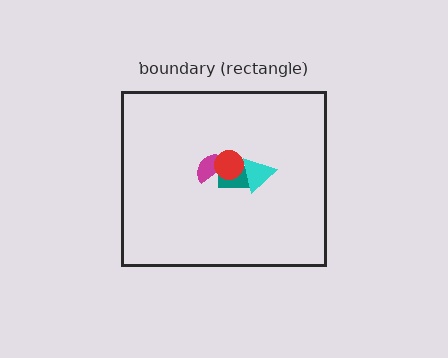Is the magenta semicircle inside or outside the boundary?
Inside.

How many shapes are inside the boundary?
4 inside, 0 outside.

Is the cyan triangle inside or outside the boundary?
Inside.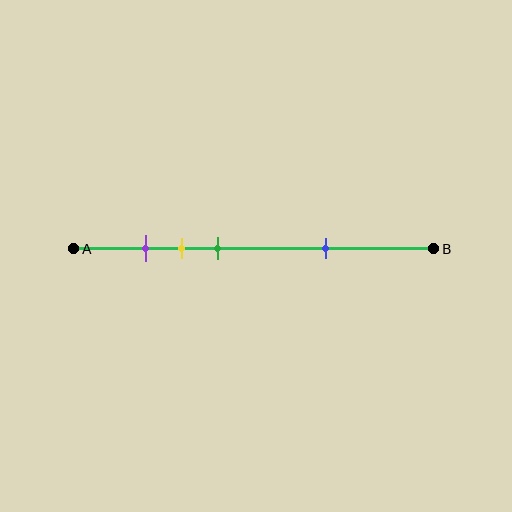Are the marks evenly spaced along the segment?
No, the marks are not evenly spaced.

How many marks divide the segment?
There are 4 marks dividing the segment.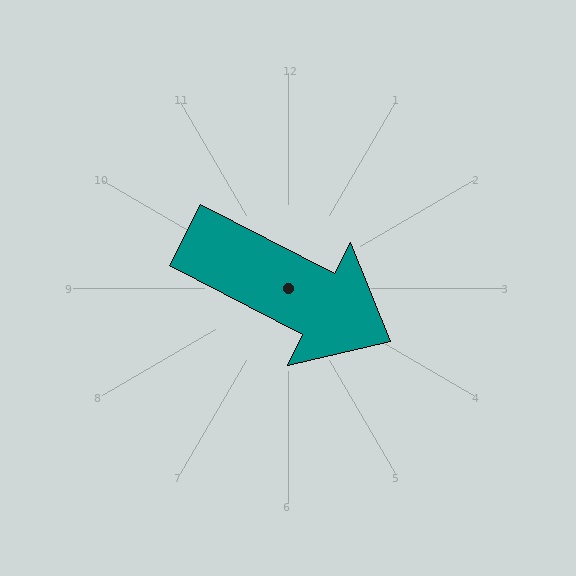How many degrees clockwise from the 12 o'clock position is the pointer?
Approximately 117 degrees.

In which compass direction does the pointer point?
Southeast.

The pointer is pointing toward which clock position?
Roughly 4 o'clock.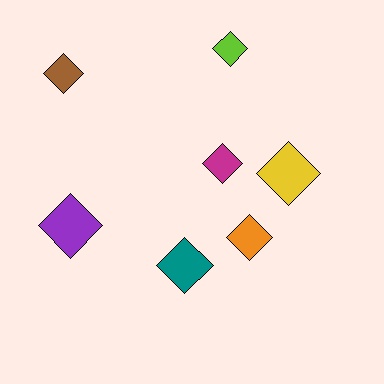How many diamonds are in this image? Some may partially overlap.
There are 7 diamonds.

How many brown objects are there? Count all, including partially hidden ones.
There is 1 brown object.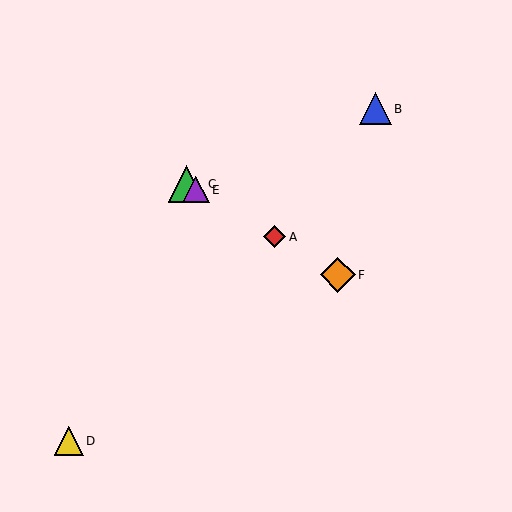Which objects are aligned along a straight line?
Objects A, C, E, F are aligned along a straight line.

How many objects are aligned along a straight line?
4 objects (A, C, E, F) are aligned along a straight line.